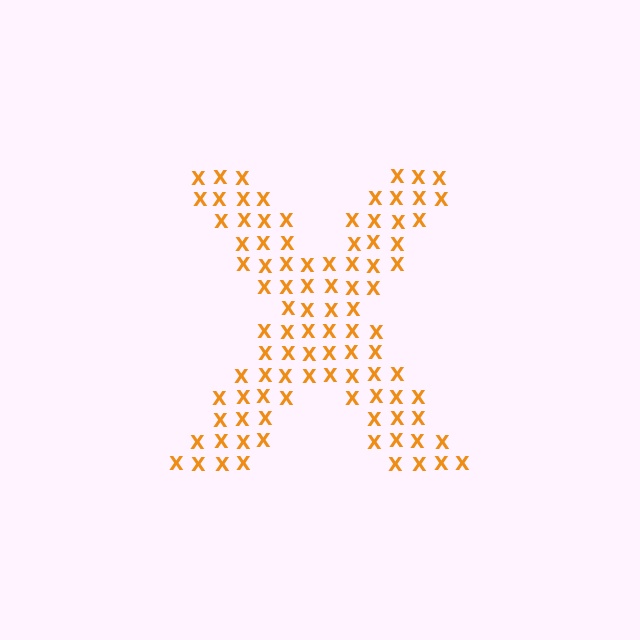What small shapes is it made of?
It is made of small letter X's.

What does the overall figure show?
The overall figure shows the letter X.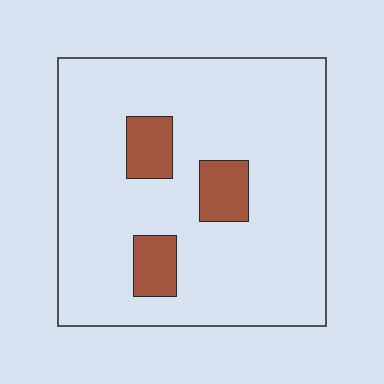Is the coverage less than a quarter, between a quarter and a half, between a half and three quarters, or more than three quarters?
Less than a quarter.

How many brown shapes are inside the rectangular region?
3.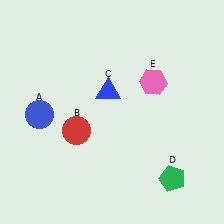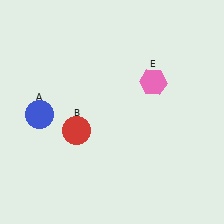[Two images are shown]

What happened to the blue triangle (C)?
The blue triangle (C) was removed in Image 2. It was in the top-left area of Image 1.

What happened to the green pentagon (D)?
The green pentagon (D) was removed in Image 2. It was in the bottom-right area of Image 1.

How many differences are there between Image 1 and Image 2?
There are 2 differences between the two images.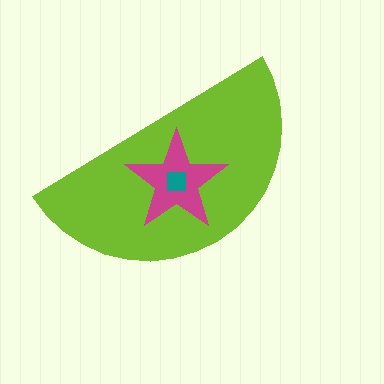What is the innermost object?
The teal square.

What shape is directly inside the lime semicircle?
The magenta star.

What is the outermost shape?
The lime semicircle.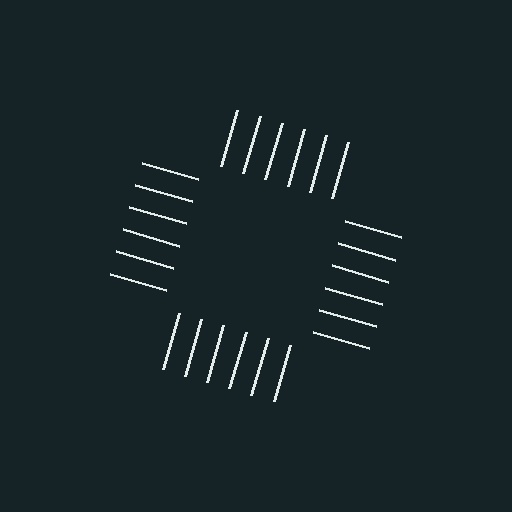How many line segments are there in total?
24 — 6 along each of the 4 edges.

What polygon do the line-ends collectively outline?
An illusory square — the line segments terminate on its edges but no continuous stroke is drawn.